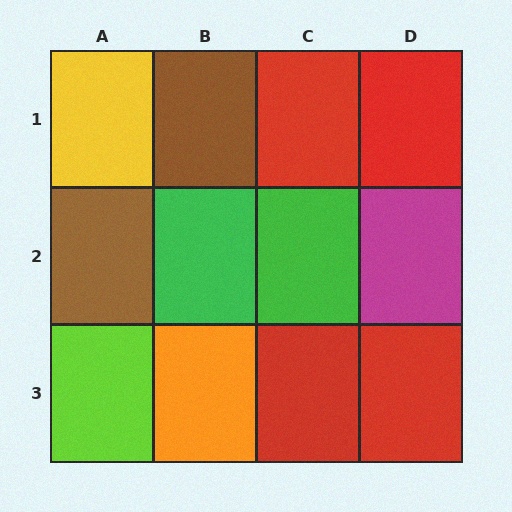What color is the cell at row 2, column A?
Brown.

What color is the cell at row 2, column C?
Green.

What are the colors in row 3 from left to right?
Lime, orange, red, red.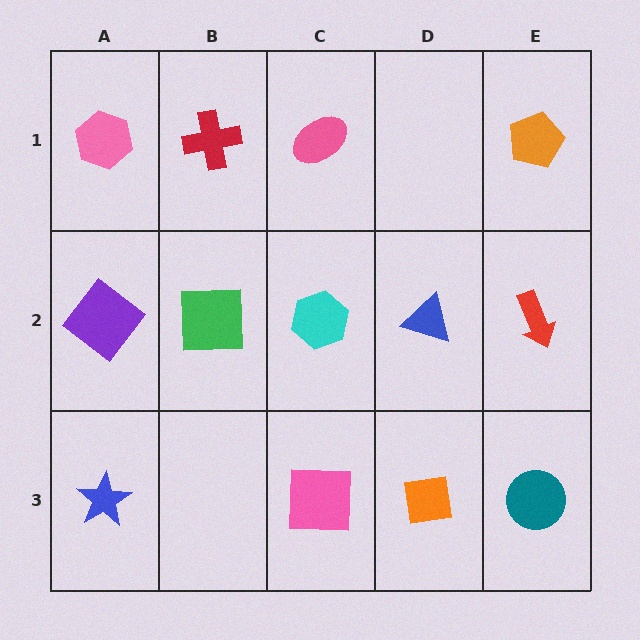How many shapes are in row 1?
4 shapes.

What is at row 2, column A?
A purple diamond.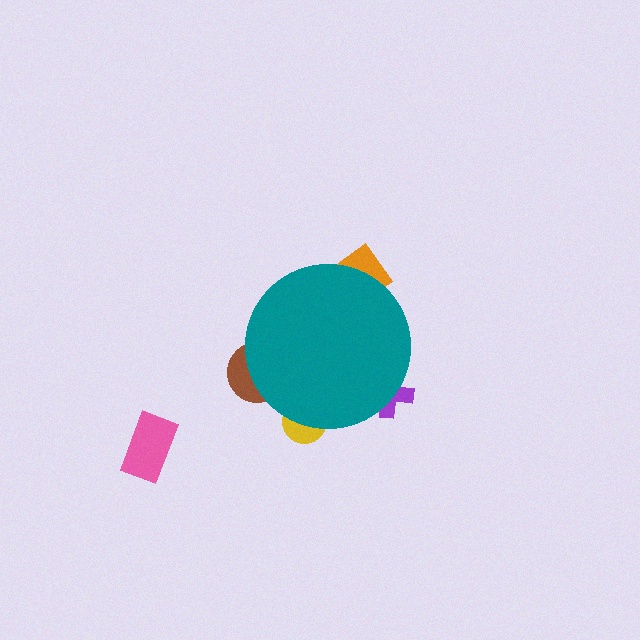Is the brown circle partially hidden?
Yes, the brown circle is partially hidden behind the teal circle.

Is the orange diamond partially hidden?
Yes, the orange diamond is partially hidden behind the teal circle.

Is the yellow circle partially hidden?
Yes, the yellow circle is partially hidden behind the teal circle.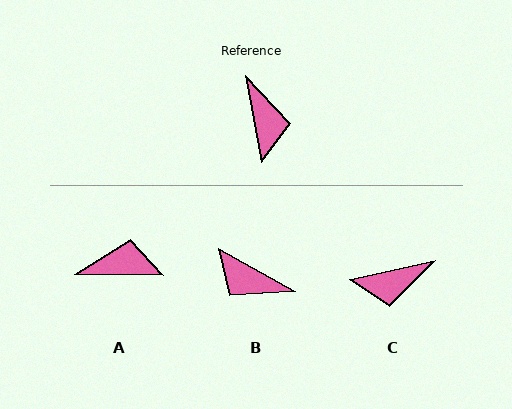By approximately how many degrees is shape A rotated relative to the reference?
Approximately 79 degrees counter-clockwise.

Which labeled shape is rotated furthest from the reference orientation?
B, about 129 degrees away.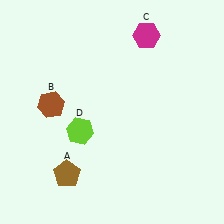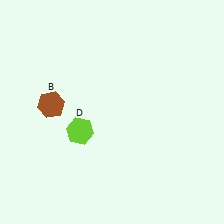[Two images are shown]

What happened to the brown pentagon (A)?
The brown pentagon (A) was removed in Image 2. It was in the bottom-left area of Image 1.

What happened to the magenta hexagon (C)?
The magenta hexagon (C) was removed in Image 2. It was in the top-right area of Image 1.